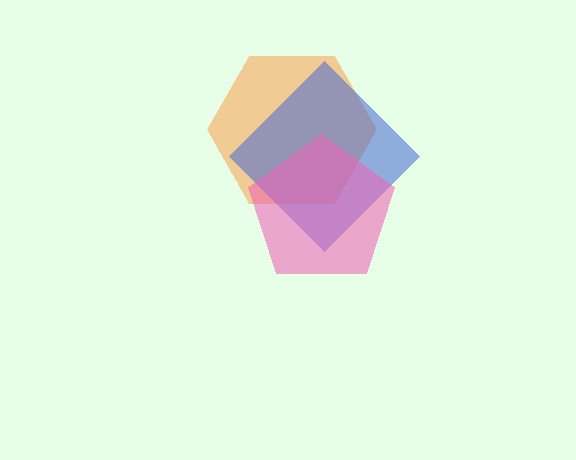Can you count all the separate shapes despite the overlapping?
Yes, there are 3 separate shapes.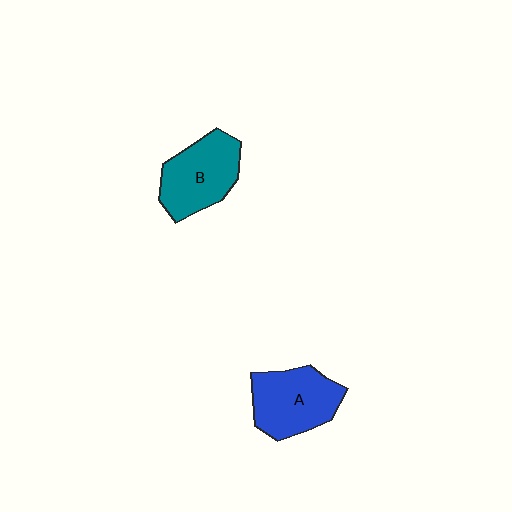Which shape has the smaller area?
Shape B (teal).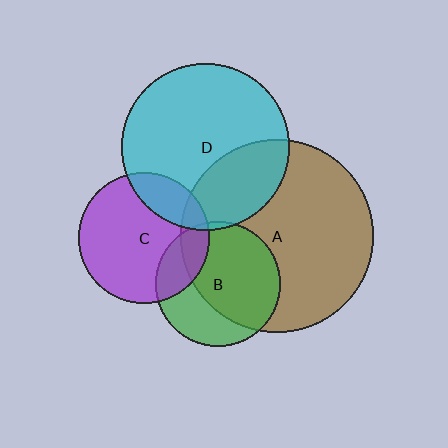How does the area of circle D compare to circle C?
Approximately 1.6 times.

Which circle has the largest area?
Circle A (brown).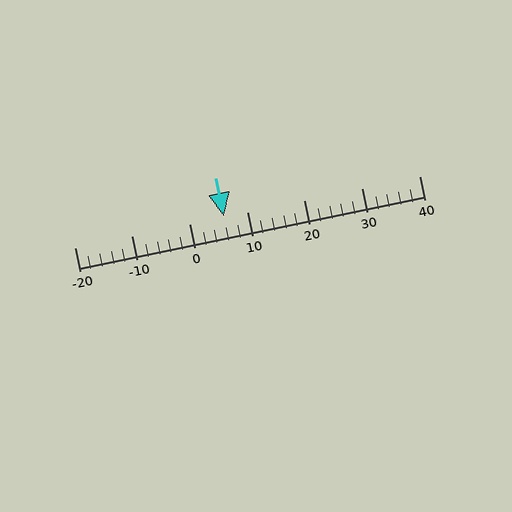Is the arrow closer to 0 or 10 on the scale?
The arrow is closer to 10.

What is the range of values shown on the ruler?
The ruler shows values from -20 to 40.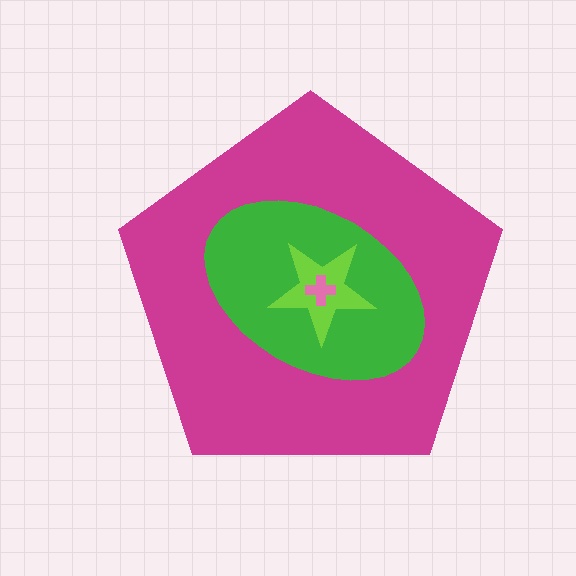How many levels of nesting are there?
4.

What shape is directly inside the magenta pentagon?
The green ellipse.